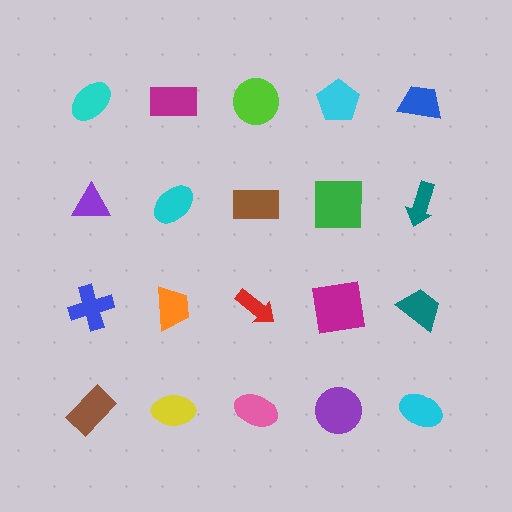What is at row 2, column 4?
A green square.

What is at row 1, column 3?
A lime circle.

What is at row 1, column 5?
A blue trapezoid.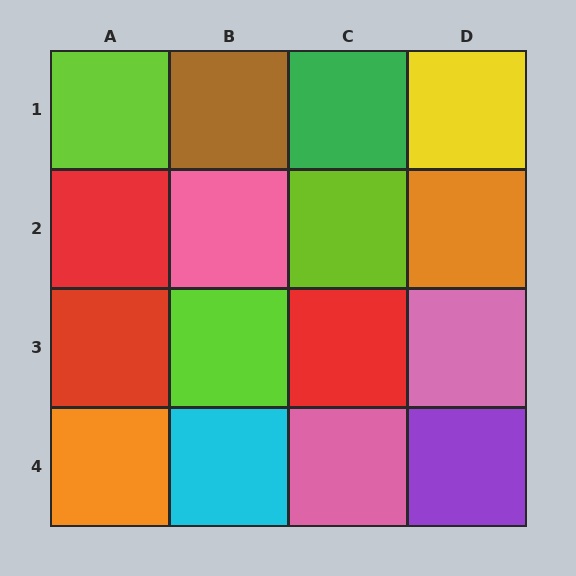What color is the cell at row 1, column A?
Lime.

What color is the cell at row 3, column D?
Pink.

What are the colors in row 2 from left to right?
Red, pink, lime, orange.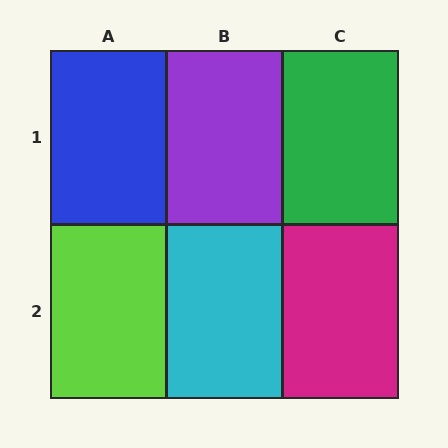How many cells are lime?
1 cell is lime.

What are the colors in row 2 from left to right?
Lime, cyan, magenta.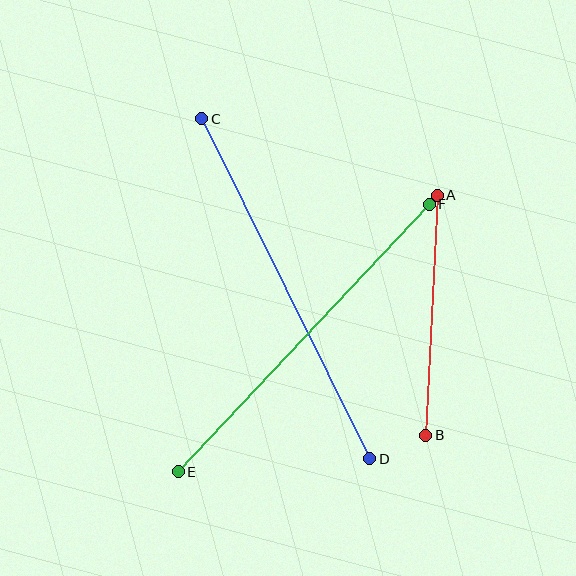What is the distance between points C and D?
The distance is approximately 379 pixels.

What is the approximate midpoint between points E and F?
The midpoint is at approximately (304, 338) pixels.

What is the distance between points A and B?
The distance is approximately 240 pixels.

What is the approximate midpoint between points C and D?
The midpoint is at approximately (286, 289) pixels.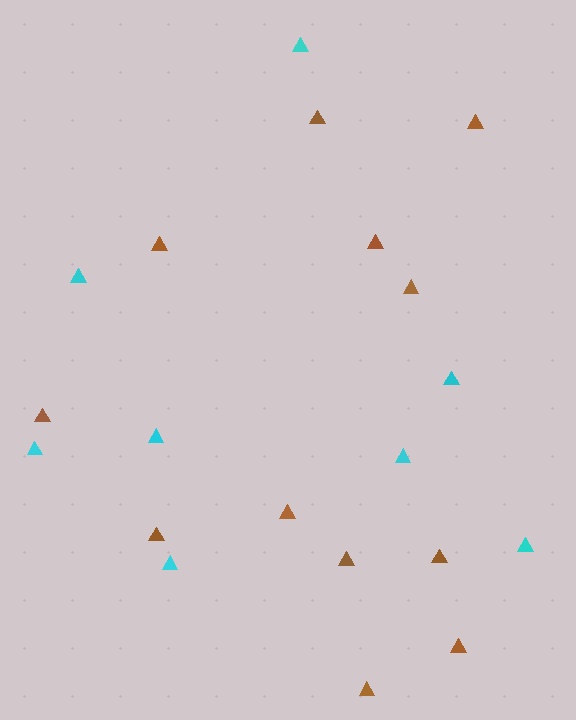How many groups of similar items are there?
There are 2 groups: one group of brown triangles (12) and one group of cyan triangles (8).